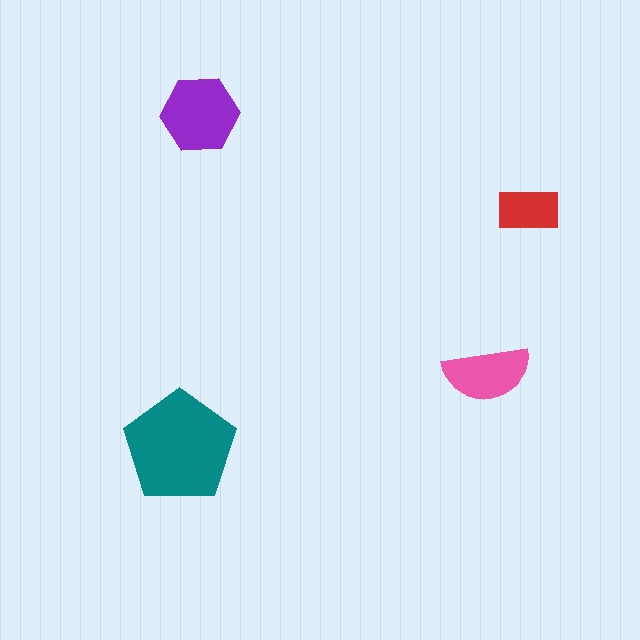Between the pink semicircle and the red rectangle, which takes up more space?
The pink semicircle.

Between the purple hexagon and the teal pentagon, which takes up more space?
The teal pentagon.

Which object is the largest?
The teal pentagon.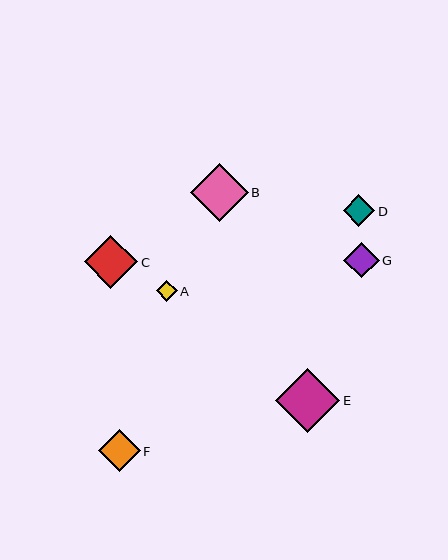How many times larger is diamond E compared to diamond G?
Diamond E is approximately 1.8 times the size of diamond G.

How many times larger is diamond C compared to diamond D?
Diamond C is approximately 1.7 times the size of diamond D.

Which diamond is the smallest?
Diamond A is the smallest with a size of approximately 21 pixels.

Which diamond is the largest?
Diamond E is the largest with a size of approximately 64 pixels.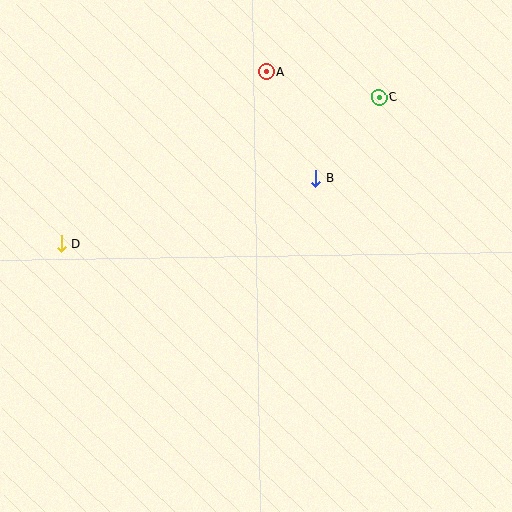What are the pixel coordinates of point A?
Point A is at (267, 71).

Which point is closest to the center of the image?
Point B at (316, 178) is closest to the center.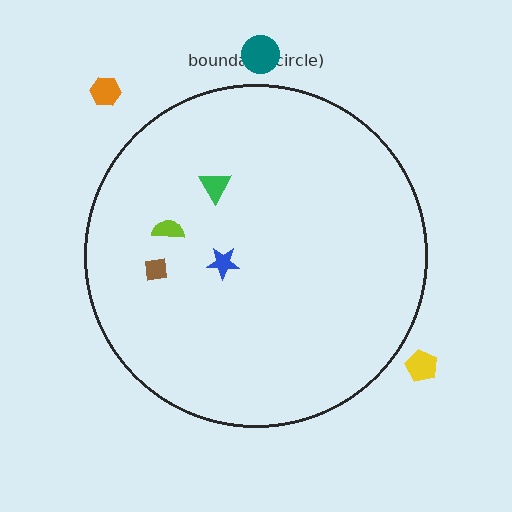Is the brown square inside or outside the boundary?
Inside.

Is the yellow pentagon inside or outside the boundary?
Outside.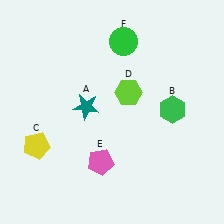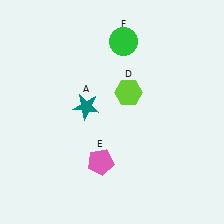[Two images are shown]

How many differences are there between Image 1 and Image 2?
There are 2 differences between the two images.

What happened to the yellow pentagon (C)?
The yellow pentagon (C) was removed in Image 2. It was in the bottom-left area of Image 1.